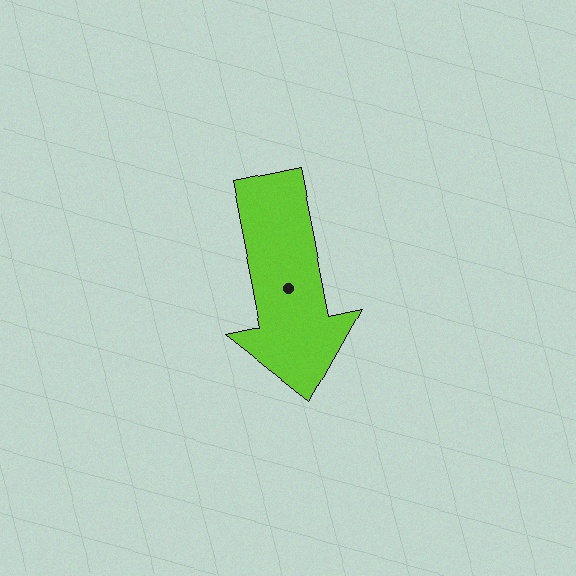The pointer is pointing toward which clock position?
Roughly 6 o'clock.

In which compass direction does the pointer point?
South.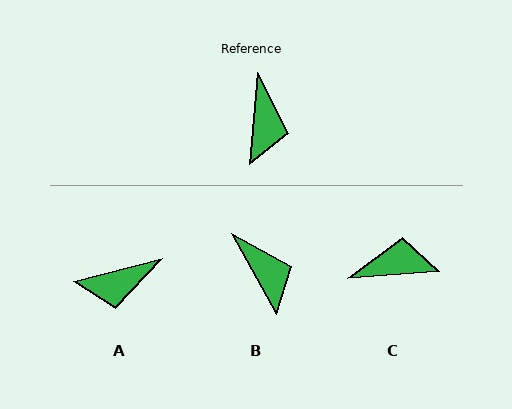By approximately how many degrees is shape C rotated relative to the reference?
Approximately 100 degrees counter-clockwise.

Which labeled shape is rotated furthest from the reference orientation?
C, about 100 degrees away.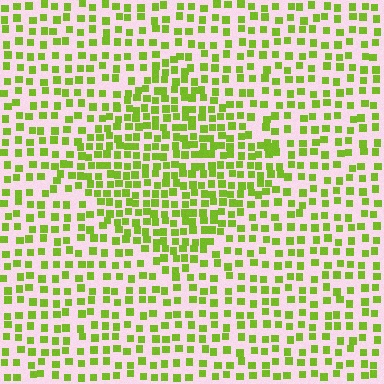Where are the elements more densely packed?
The elements are more densely packed inside the diamond boundary.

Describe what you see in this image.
The image contains small lime elements arranged at two different densities. A diamond-shaped region is visible where the elements are more densely packed than the surrounding area.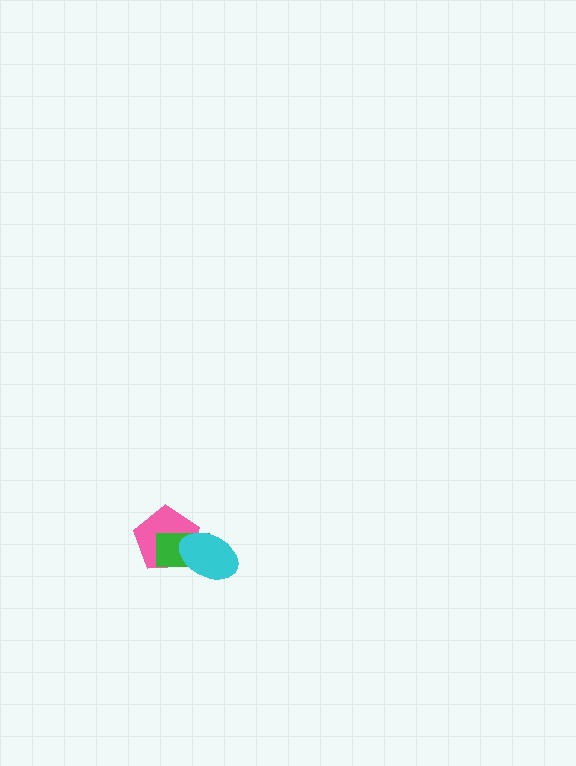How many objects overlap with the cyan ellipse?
2 objects overlap with the cyan ellipse.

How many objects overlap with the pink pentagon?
2 objects overlap with the pink pentagon.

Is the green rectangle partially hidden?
Yes, it is partially covered by another shape.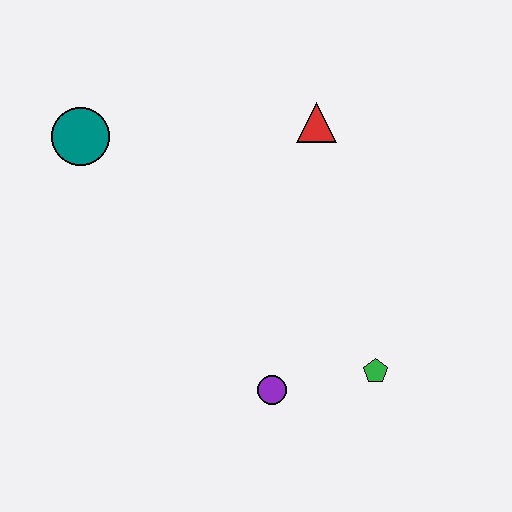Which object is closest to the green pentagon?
The purple circle is closest to the green pentagon.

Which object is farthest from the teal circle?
The green pentagon is farthest from the teal circle.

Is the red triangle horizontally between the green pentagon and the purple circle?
Yes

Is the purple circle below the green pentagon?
Yes